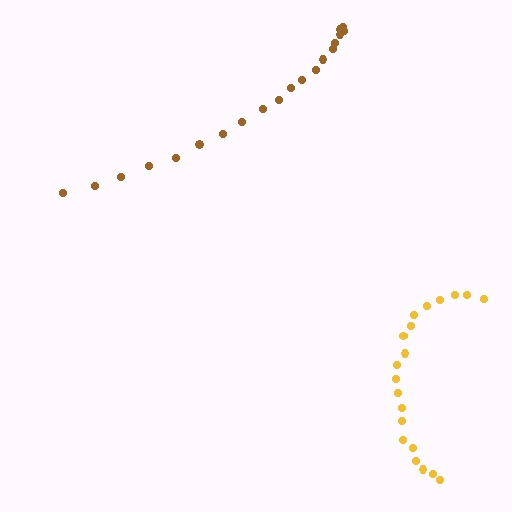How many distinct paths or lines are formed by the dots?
There are 2 distinct paths.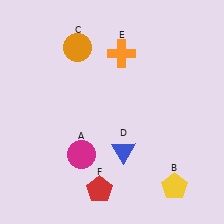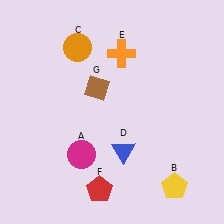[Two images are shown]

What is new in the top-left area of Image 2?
A brown diamond (G) was added in the top-left area of Image 2.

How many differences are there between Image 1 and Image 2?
There is 1 difference between the two images.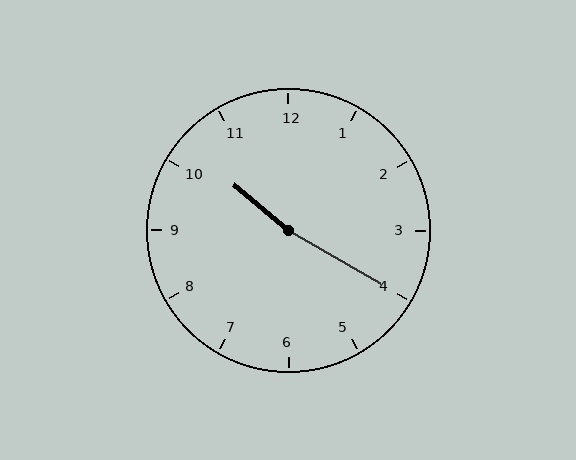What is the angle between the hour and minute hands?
Approximately 170 degrees.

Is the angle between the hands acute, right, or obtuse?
It is obtuse.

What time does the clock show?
10:20.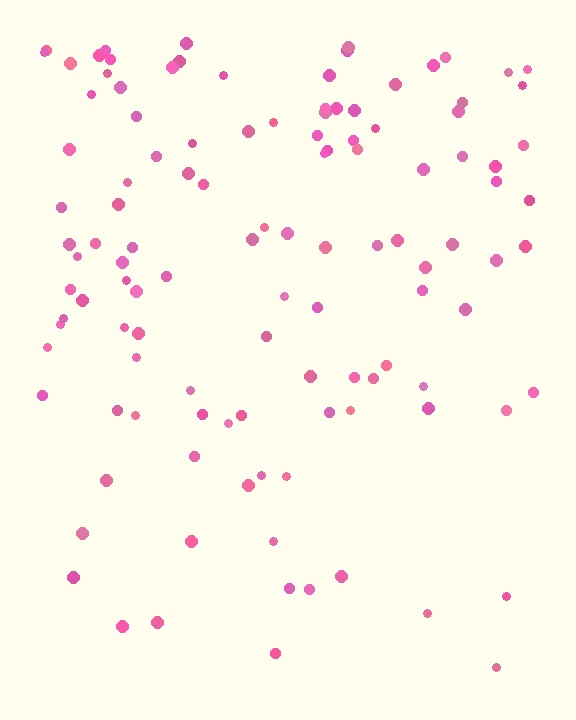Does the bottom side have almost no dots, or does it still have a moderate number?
Still a moderate number, just noticeably fewer than the top.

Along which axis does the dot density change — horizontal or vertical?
Vertical.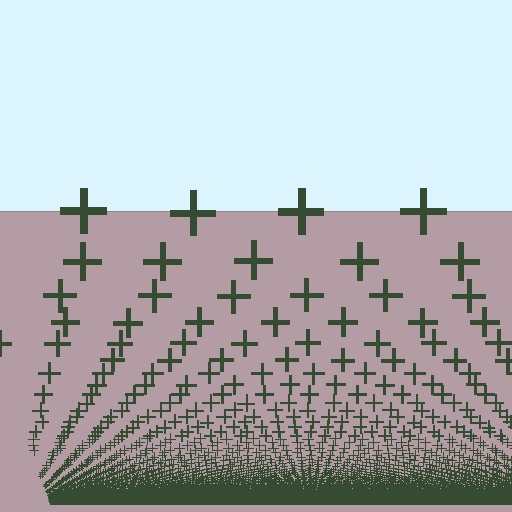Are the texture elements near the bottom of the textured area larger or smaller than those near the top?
Smaller. The gradient is inverted — elements near the bottom are smaller and denser.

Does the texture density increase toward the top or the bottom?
Density increases toward the bottom.